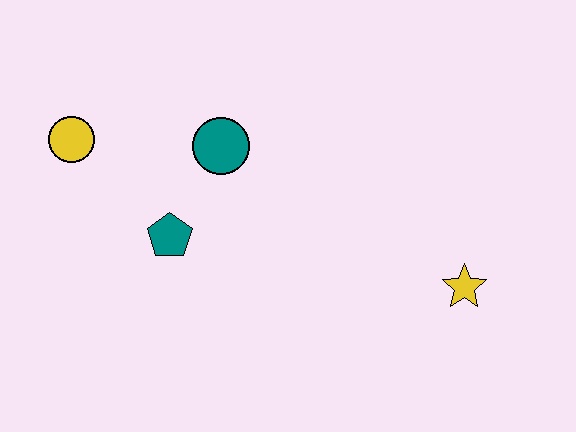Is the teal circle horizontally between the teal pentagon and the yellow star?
Yes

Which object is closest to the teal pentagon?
The teal circle is closest to the teal pentagon.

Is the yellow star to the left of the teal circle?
No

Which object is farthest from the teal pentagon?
The yellow star is farthest from the teal pentagon.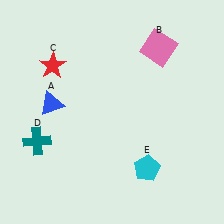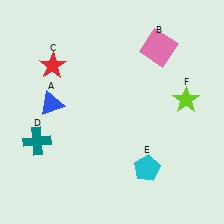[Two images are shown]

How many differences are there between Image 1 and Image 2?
There is 1 difference between the two images.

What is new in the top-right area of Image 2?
A lime star (F) was added in the top-right area of Image 2.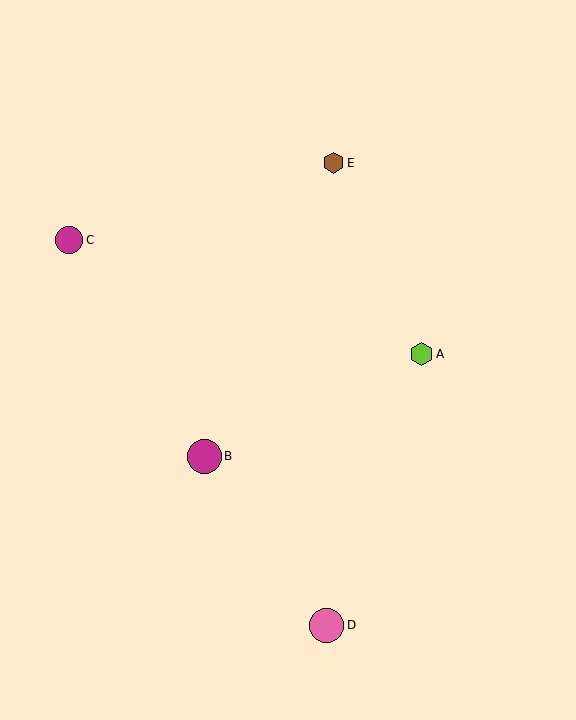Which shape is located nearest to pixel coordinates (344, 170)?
The brown hexagon (labeled E) at (333, 163) is nearest to that location.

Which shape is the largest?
The pink circle (labeled D) is the largest.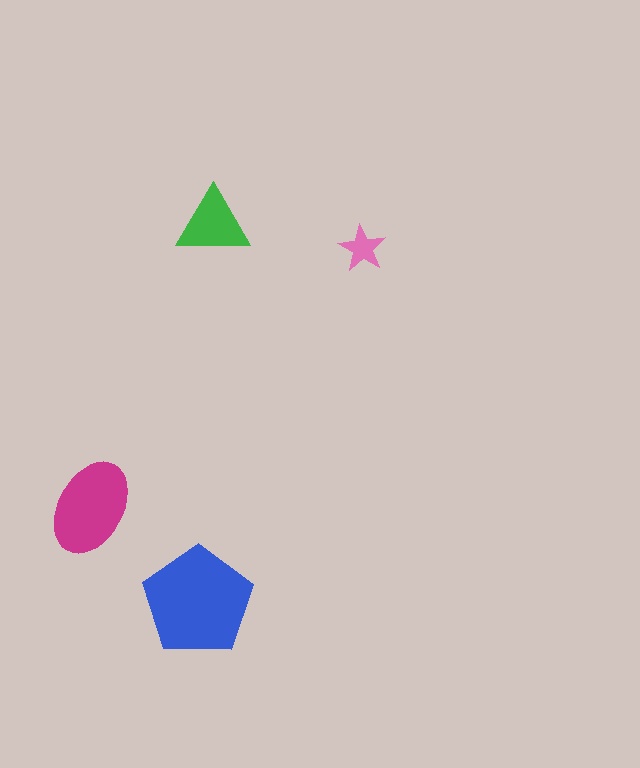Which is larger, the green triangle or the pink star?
The green triangle.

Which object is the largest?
The blue pentagon.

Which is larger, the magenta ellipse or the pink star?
The magenta ellipse.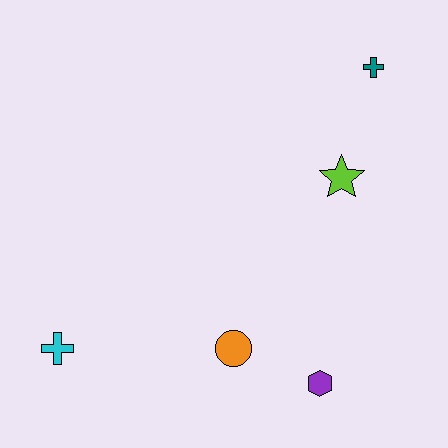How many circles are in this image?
There is 1 circle.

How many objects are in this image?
There are 5 objects.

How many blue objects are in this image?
There are no blue objects.